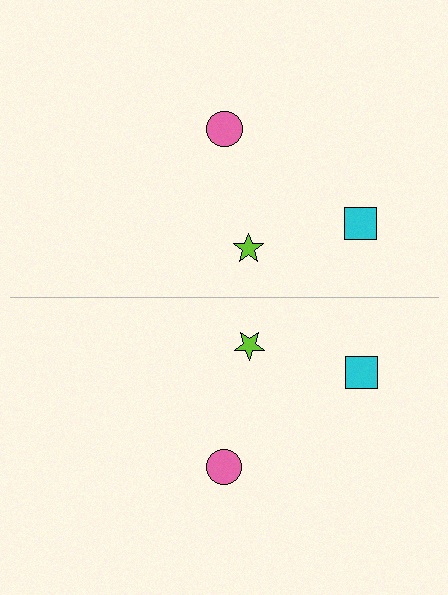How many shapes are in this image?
There are 6 shapes in this image.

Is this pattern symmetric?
Yes, this pattern has bilateral (reflection) symmetry.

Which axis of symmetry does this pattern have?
The pattern has a horizontal axis of symmetry running through the center of the image.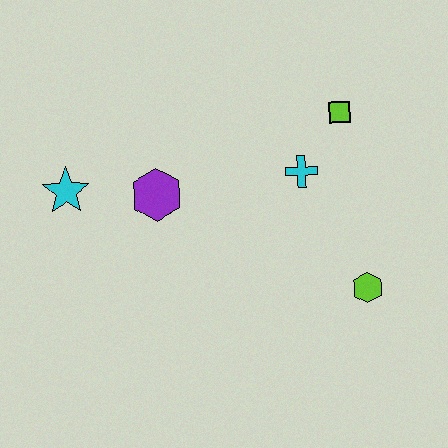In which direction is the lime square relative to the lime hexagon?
The lime square is above the lime hexagon.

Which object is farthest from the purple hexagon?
The lime hexagon is farthest from the purple hexagon.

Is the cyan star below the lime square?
Yes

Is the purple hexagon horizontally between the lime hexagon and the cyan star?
Yes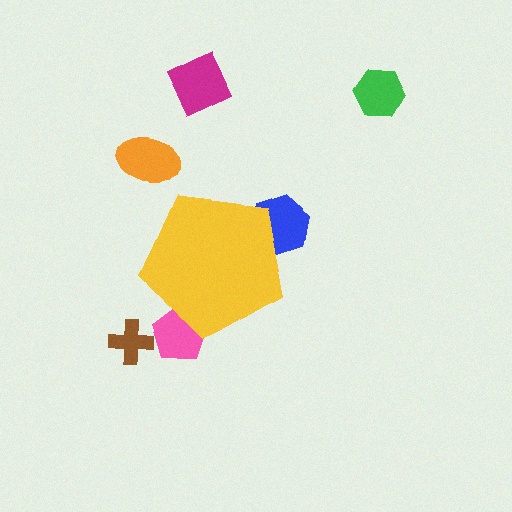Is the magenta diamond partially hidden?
No, the magenta diamond is fully visible.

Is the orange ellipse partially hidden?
No, the orange ellipse is fully visible.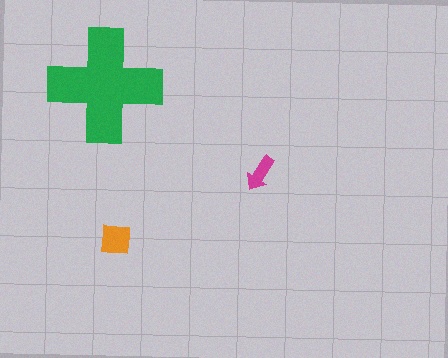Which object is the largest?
The green cross.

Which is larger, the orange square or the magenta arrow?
The orange square.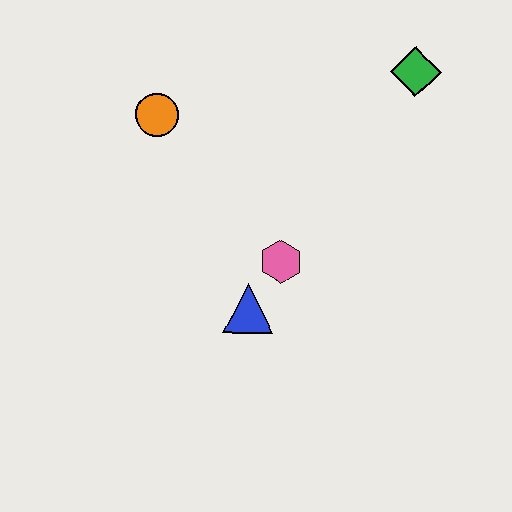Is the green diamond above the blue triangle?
Yes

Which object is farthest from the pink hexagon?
The green diamond is farthest from the pink hexagon.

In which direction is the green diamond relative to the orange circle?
The green diamond is to the right of the orange circle.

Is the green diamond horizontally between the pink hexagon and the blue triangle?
No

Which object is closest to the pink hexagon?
The blue triangle is closest to the pink hexagon.